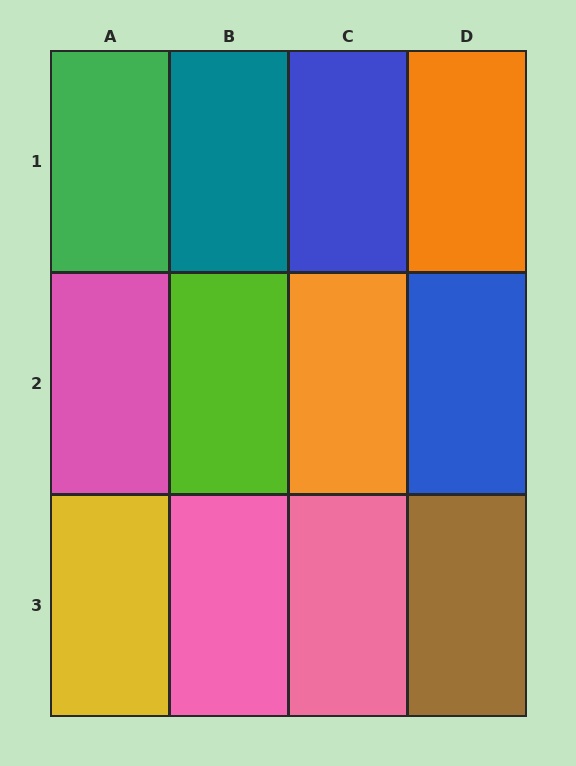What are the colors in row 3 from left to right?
Yellow, pink, pink, brown.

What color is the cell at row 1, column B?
Teal.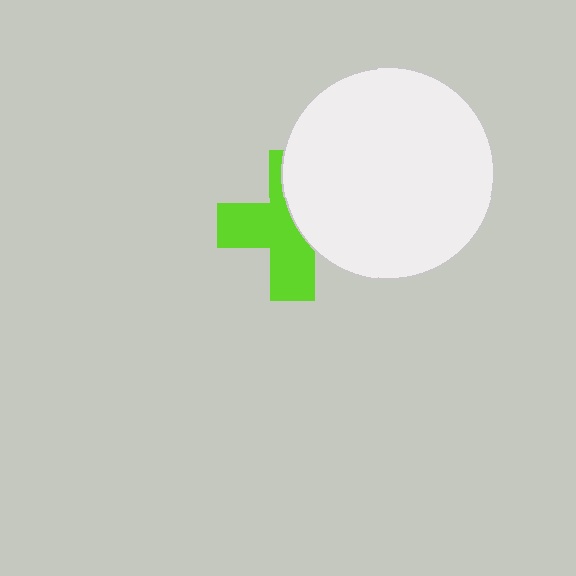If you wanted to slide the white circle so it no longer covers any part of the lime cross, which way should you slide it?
Slide it right — that is the most direct way to separate the two shapes.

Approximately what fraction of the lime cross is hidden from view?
Roughly 42% of the lime cross is hidden behind the white circle.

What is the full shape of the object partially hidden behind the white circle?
The partially hidden object is a lime cross.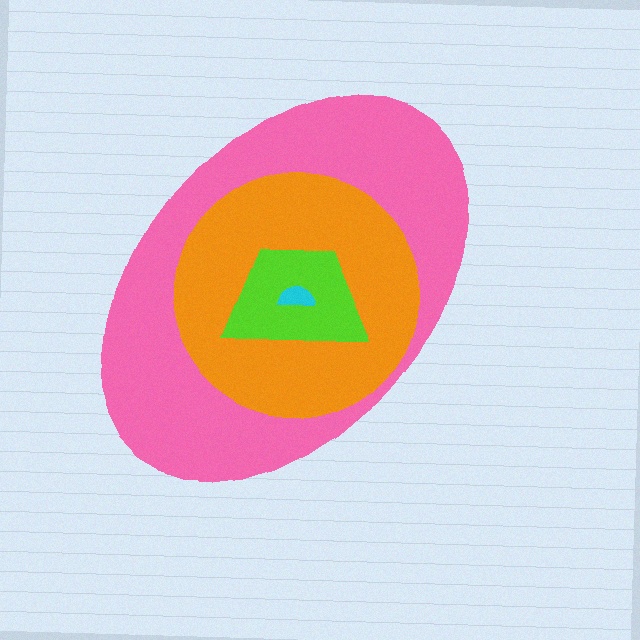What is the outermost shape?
The pink ellipse.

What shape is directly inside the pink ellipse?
The orange circle.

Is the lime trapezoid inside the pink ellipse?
Yes.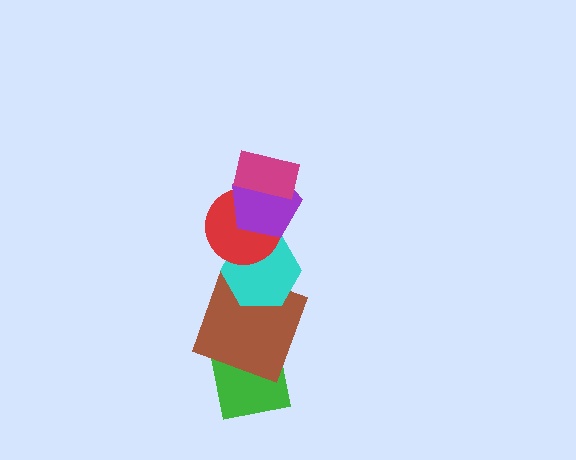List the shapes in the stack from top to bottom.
From top to bottom: the magenta rectangle, the purple pentagon, the red circle, the cyan hexagon, the brown square, the green square.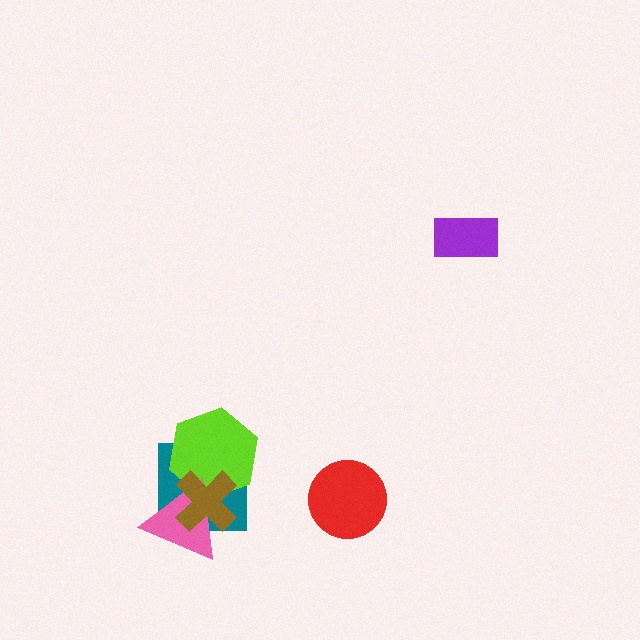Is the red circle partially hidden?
No, no other shape covers it.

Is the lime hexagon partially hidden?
Yes, it is partially covered by another shape.